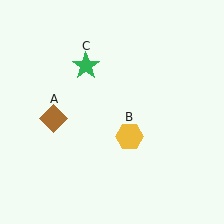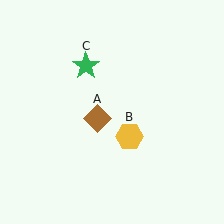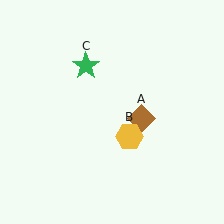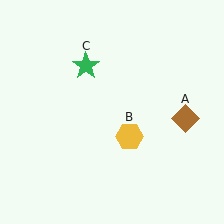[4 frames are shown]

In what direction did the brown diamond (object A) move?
The brown diamond (object A) moved right.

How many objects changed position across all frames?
1 object changed position: brown diamond (object A).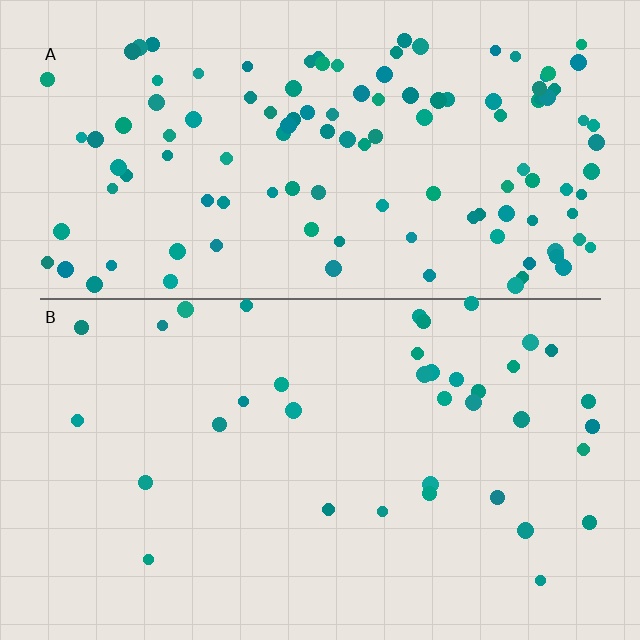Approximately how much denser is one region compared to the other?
Approximately 3.3× — region A over region B.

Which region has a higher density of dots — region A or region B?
A (the top).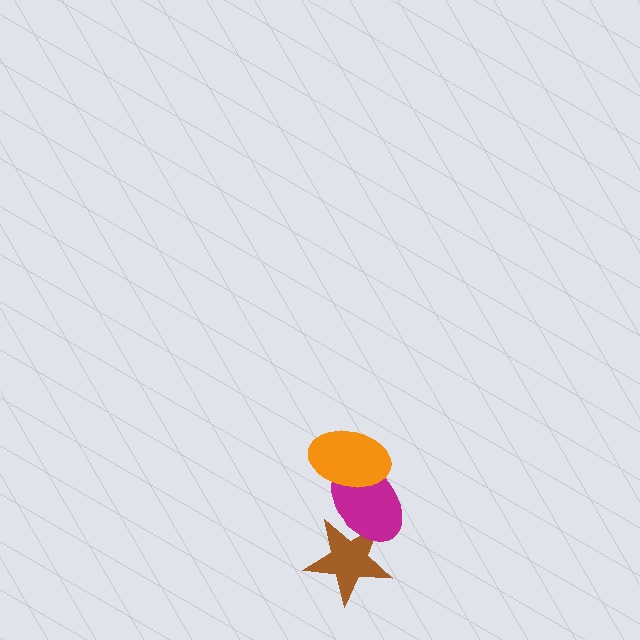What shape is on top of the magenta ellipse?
The orange ellipse is on top of the magenta ellipse.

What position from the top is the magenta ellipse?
The magenta ellipse is 2nd from the top.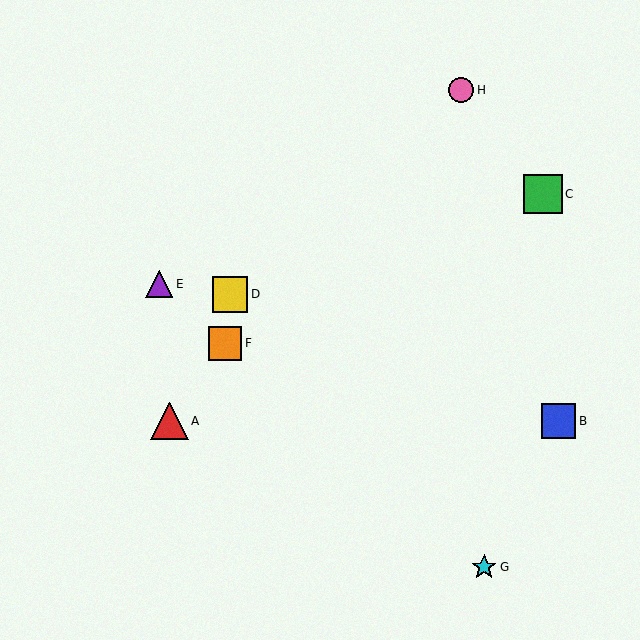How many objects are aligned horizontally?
2 objects (A, B) are aligned horizontally.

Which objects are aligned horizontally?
Objects A, B are aligned horizontally.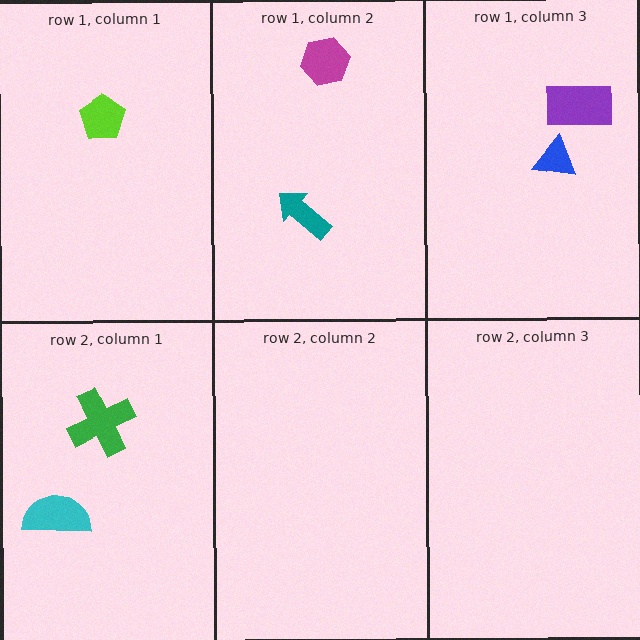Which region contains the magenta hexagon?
The row 1, column 2 region.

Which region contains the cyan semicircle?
The row 2, column 1 region.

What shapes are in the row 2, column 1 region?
The cyan semicircle, the green cross.